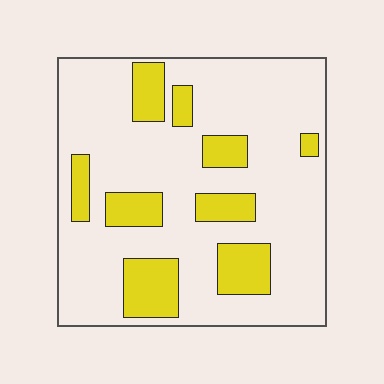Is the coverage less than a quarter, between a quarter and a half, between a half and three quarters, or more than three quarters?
Less than a quarter.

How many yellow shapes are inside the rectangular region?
9.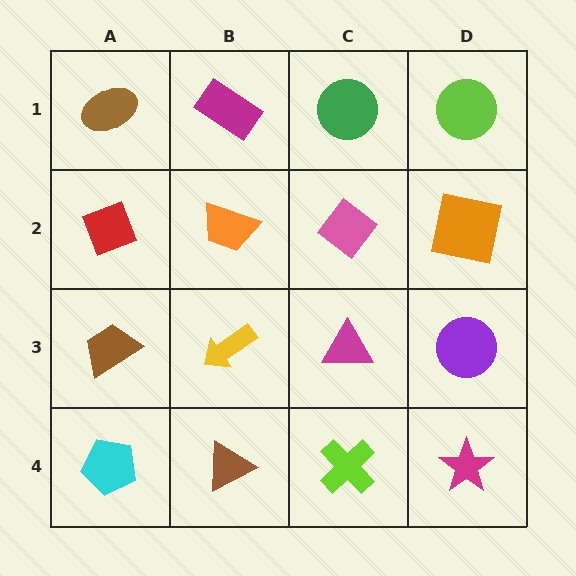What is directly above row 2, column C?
A green circle.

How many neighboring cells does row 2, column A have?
3.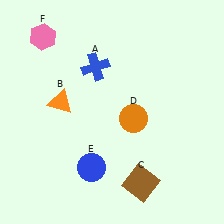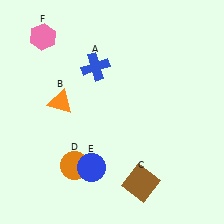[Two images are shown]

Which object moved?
The orange circle (D) moved left.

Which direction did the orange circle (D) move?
The orange circle (D) moved left.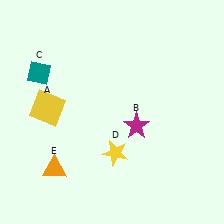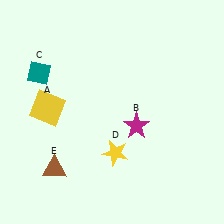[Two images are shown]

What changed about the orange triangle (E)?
In Image 1, E is orange. In Image 2, it changed to brown.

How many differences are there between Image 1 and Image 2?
There is 1 difference between the two images.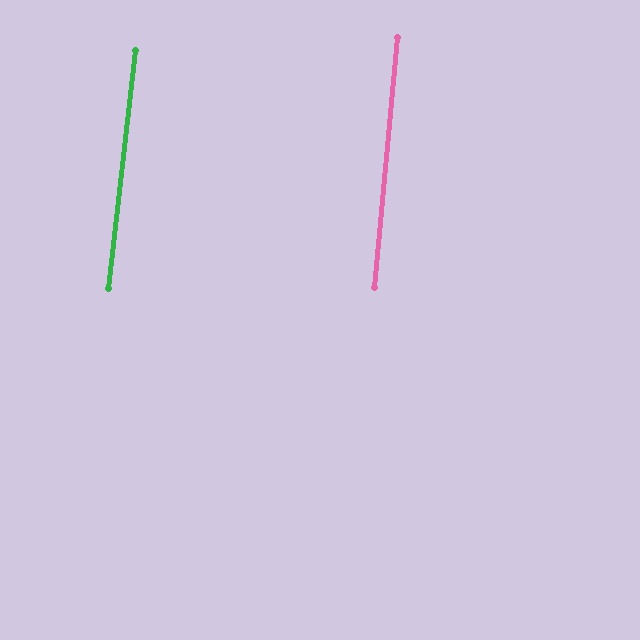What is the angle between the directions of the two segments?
Approximately 1 degree.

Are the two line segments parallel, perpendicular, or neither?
Parallel — their directions differ by only 1.3°.